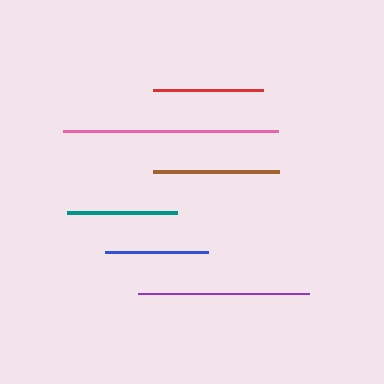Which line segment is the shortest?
The blue line is the shortest at approximately 103 pixels.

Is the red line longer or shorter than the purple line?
The purple line is longer than the red line.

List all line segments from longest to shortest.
From longest to shortest: pink, purple, brown, red, teal, blue.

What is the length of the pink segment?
The pink segment is approximately 215 pixels long.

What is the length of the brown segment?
The brown segment is approximately 125 pixels long.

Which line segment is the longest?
The pink line is the longest at approximately 215 pixels.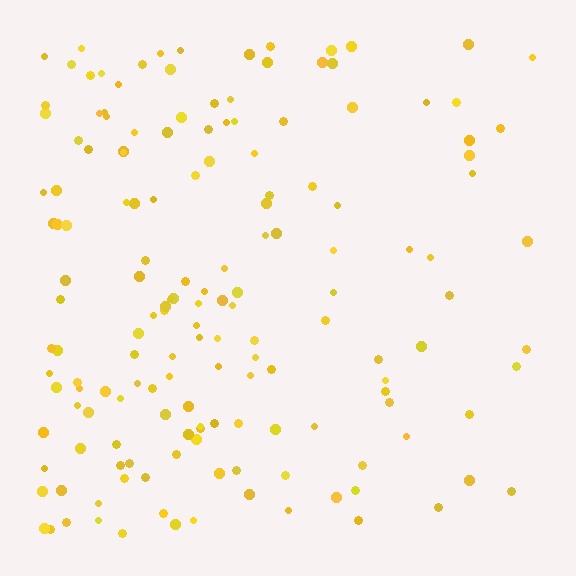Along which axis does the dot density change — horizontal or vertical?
Horizontal.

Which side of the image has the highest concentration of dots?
The left.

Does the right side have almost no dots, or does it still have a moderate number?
Still a moderate number, just noticeably fewer than the left.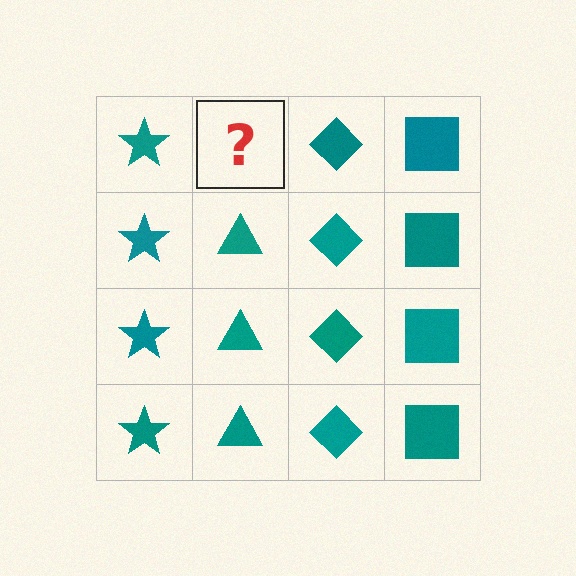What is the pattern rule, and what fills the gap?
The rule is that each column has a consistent shape. The gap should be filled with a teal triangle.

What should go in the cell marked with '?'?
The missing cell should contain a teal triangle.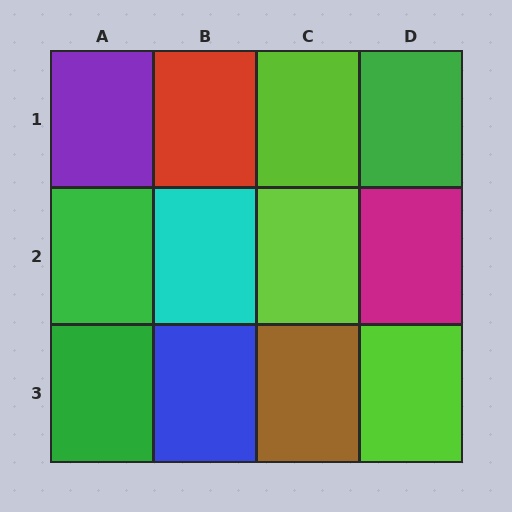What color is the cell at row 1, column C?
Lime.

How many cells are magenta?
1 cell is magenta.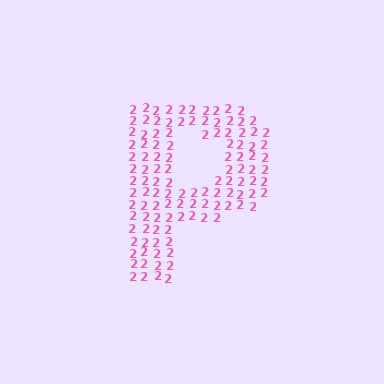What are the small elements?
The small elements are digit 2's.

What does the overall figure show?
The overall figure shows the letter P.